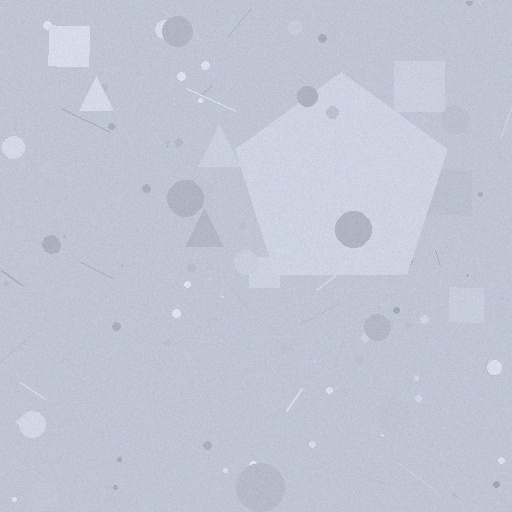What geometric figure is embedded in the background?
A pentagon is embedded in the background.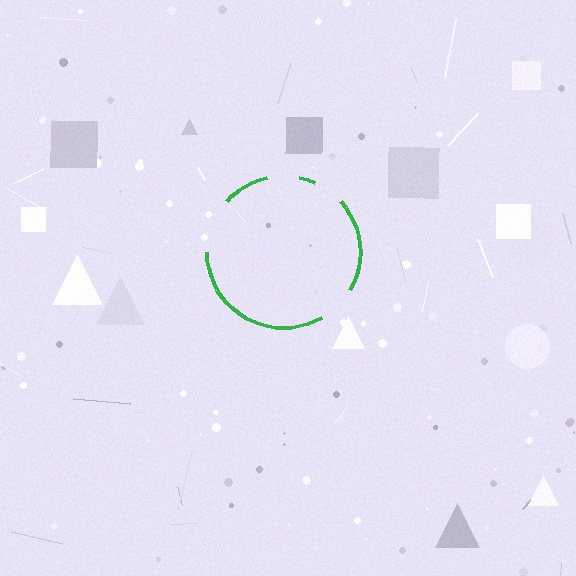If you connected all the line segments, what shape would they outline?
They would outline a circle.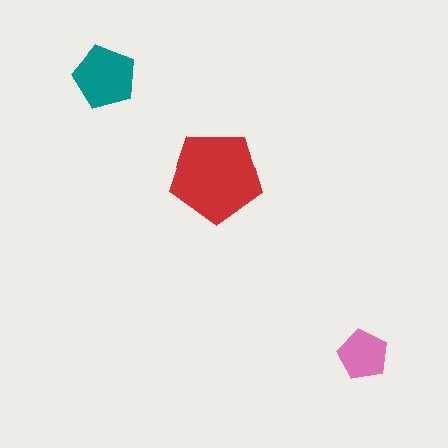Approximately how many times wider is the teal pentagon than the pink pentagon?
About 1.5 times wider.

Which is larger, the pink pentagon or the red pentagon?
The red one.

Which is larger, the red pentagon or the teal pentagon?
The red one.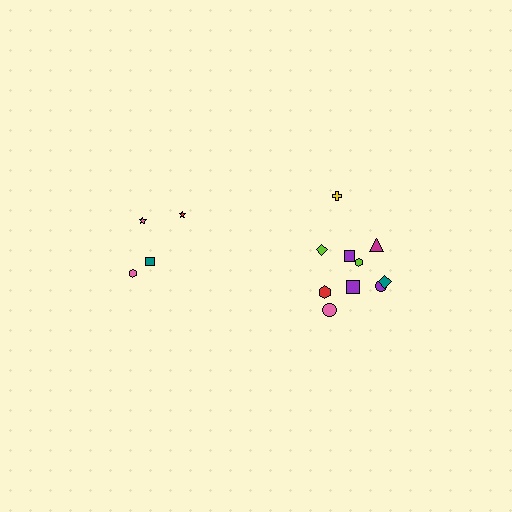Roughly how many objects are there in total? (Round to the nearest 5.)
Roughly 15 objects in total.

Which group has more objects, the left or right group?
The right group.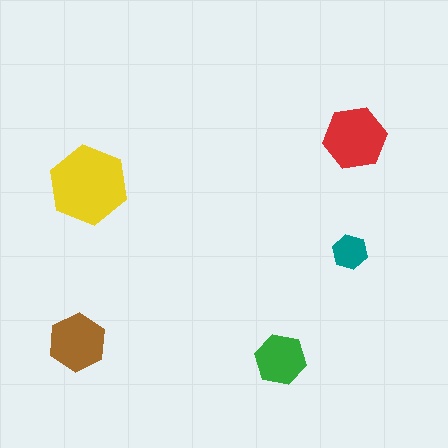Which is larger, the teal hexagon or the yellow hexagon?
The yellow one.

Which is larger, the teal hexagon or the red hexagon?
The red one.